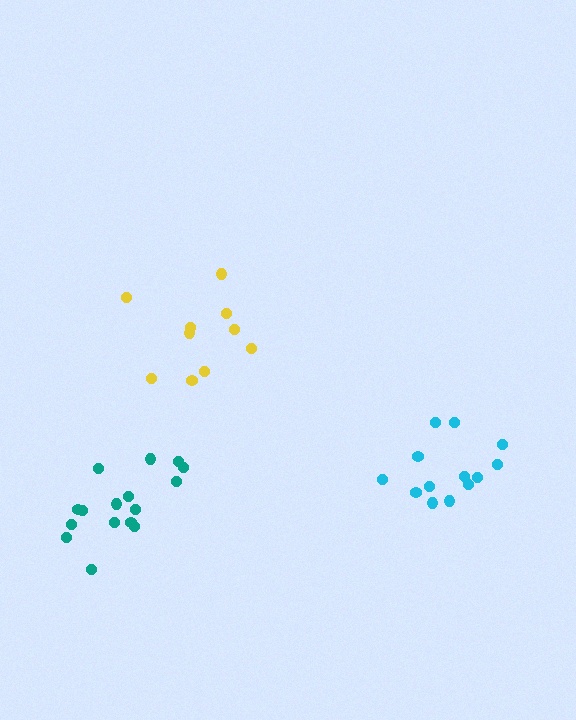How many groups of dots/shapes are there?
There are 3 groups.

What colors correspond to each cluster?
The clusters are colored: cyan, teal, yellow.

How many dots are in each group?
Group 1: 13 dots, Group 2: 16 dots, Group 3: 10 dots (39 total).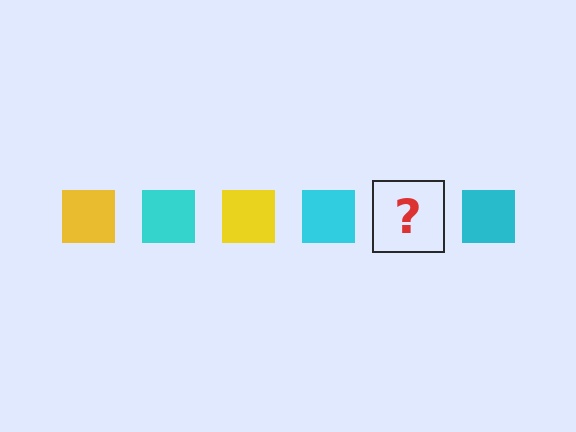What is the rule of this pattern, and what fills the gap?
The rule is that the pattern cycles through yellow, cyan squares. The gap should be filled with a yellow square.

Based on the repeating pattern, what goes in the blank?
The blank should be a yellow square.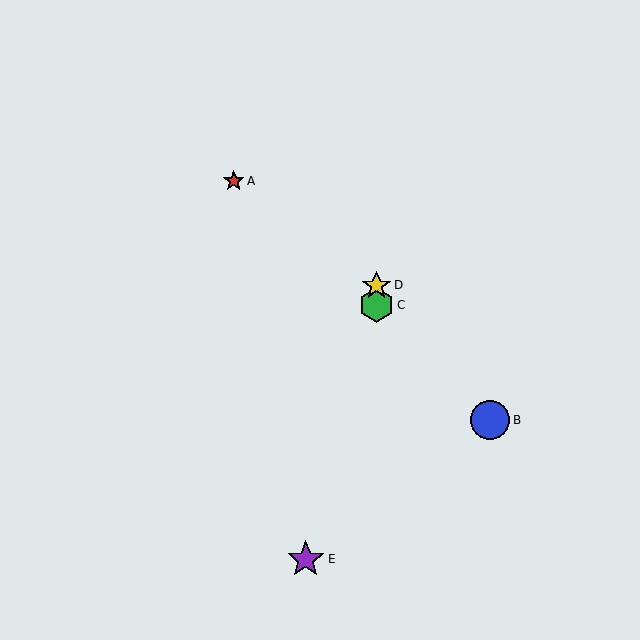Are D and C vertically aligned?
Yes, both are at x≈377.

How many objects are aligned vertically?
2 objects (C, D) are aligned vertically.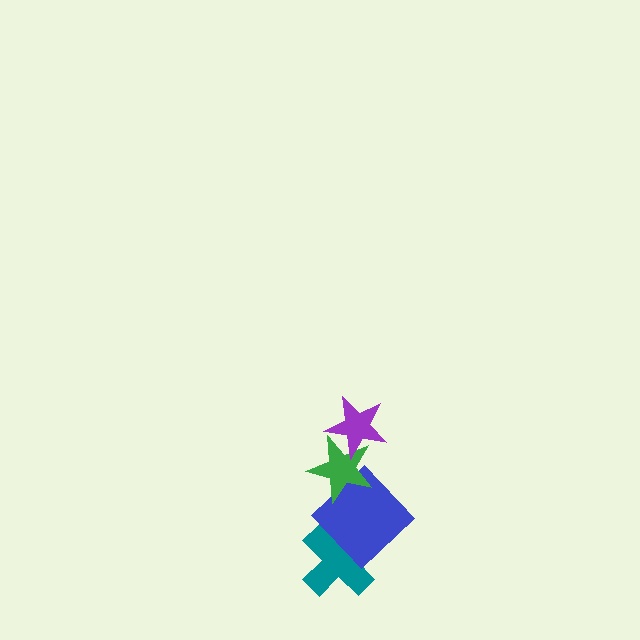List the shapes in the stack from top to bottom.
From top to bottom: the purple star, the green star, the blue diamond, the teal cross.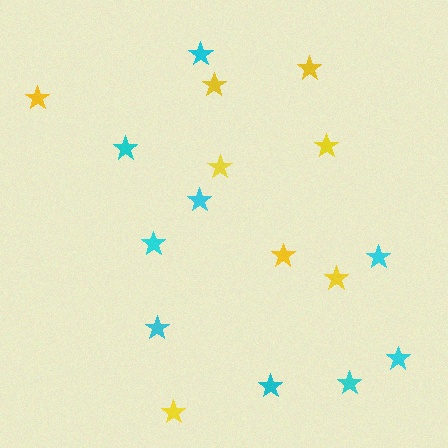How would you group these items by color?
There are 2 groups: one group of cyan stars (9) and one group of yellow stars (8).